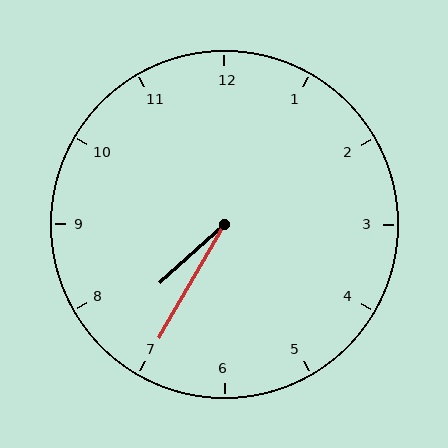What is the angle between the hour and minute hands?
Approximately 18 degrees.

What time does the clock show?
7:35.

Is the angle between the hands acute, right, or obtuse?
It is acute.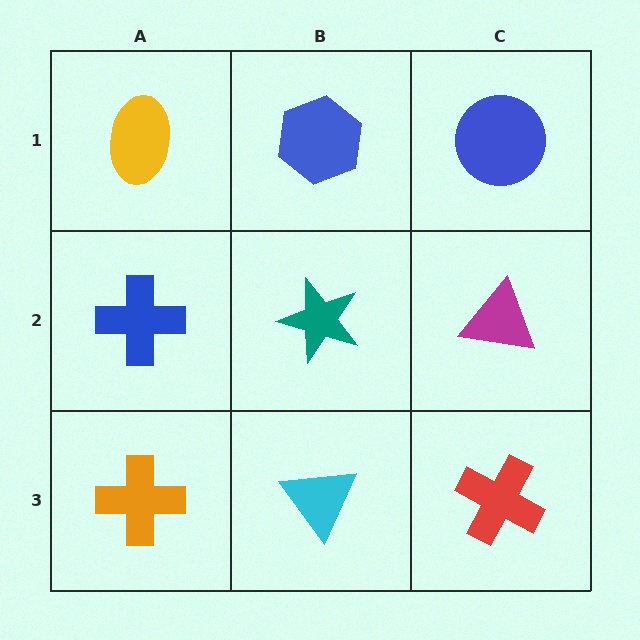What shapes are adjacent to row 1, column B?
A teal star (row 2, column B), a yellow ellipse (row 1, column A), a blue circle (row 1, column C).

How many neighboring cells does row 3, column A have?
2.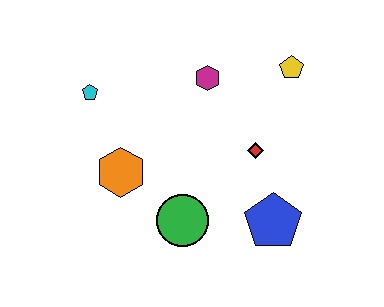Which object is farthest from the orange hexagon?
The yellow pentagon is farthest from the orange hexagon.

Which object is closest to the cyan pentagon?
The orange hexagon is closest to the cyan pentagon.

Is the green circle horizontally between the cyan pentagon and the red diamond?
Yes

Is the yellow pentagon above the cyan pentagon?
Yes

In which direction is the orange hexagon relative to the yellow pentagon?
The orange hexagon is to the left of the yellow pentagon.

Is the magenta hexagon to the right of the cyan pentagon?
Yes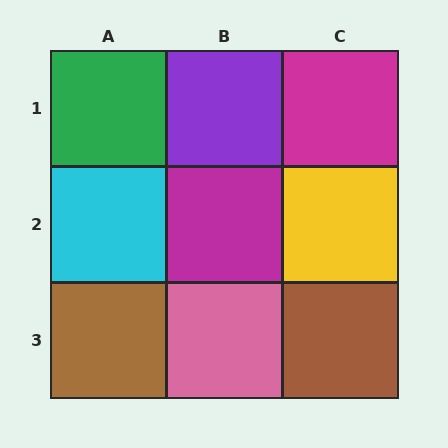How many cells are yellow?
1 cell is yellow.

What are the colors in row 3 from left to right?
Brown, pink, brown.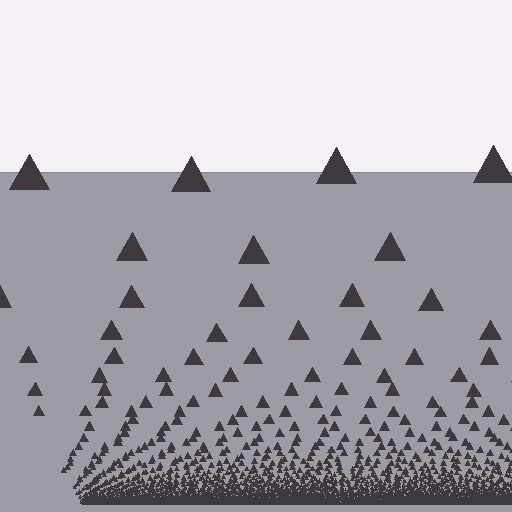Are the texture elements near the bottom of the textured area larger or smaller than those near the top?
Smaller. The gradient is inverted — elements near the bottom are smaller and denser.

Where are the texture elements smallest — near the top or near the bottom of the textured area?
Near the bottom.